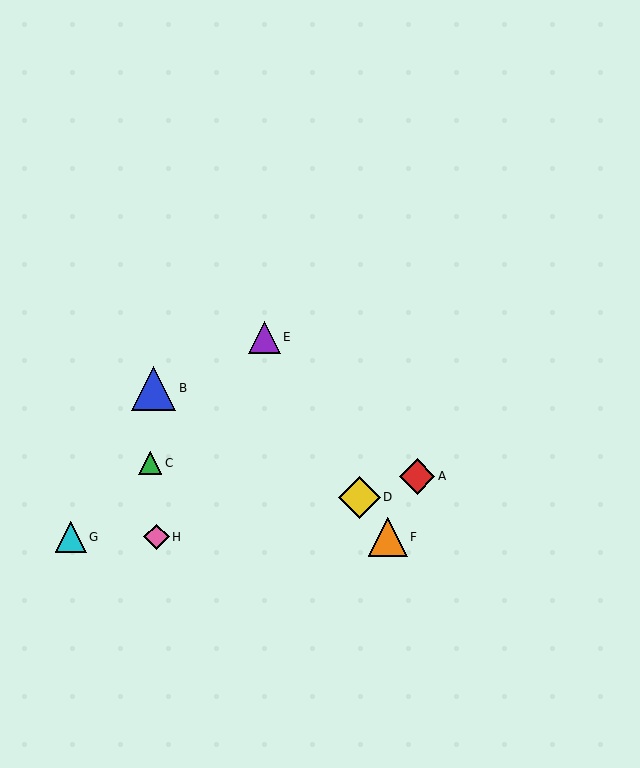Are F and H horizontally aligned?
Yes, both are at y≈537.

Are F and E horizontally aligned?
No, F is at y≈537 and E is at y≈337.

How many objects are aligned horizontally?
3 objects (F, G, H) are aligned horizontally.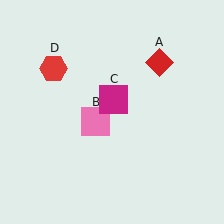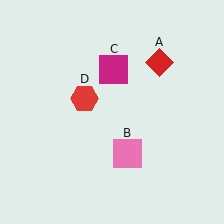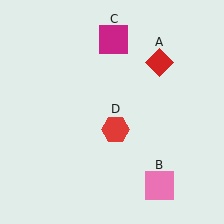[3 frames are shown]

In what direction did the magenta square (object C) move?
The magenta square (object C) moved up.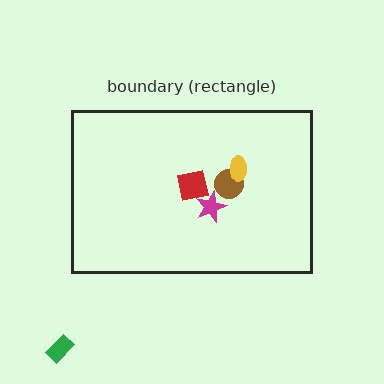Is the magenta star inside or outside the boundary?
Inside.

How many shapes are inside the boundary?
4 inside, 1 outside.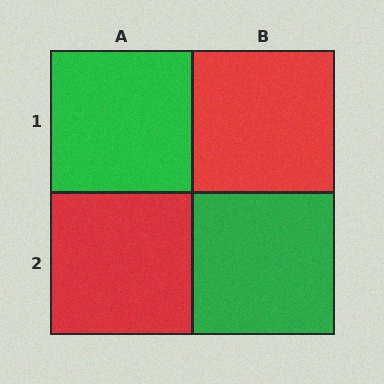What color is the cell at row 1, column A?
Green.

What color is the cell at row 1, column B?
Red.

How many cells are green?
2 cells are green.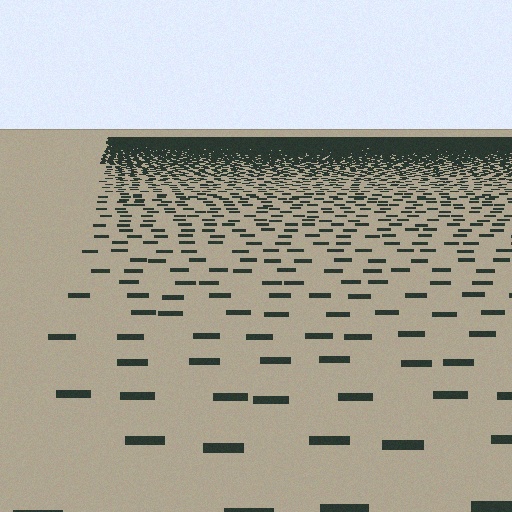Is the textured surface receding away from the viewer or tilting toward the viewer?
The surface is receding away from the viewer. Texture elements get smaller and denser toward the top.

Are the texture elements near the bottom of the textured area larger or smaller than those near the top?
Larger. Near the bottom, elements are closer to the viewer and appear at a bigger on-screen size.